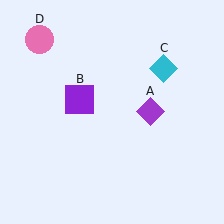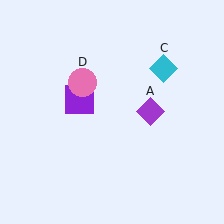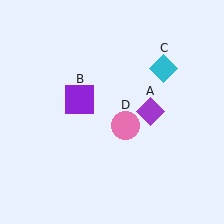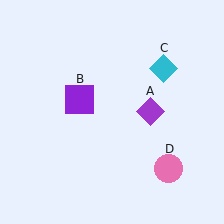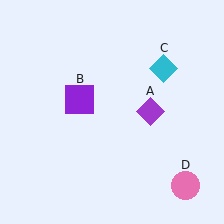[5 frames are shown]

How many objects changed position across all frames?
1 object changed position: pink circle (object D).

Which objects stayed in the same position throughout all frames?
Purple diamond (object A) and purple square (object B) and cyan diamond (object C) remained stationary.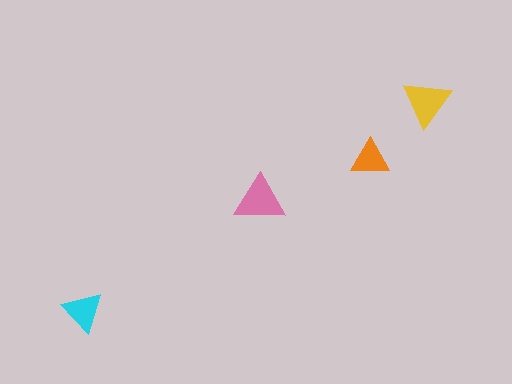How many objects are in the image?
There are 4 objects in the image.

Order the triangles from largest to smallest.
the pink one, the yellow one, the cyan one, the orange one.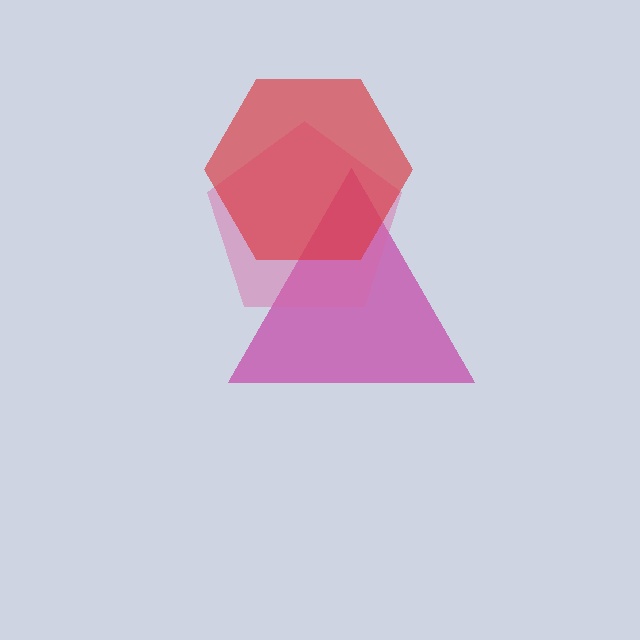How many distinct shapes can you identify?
There are 3 distinct shapes: a magenta triangle, a pink pentagon, a red hexagon.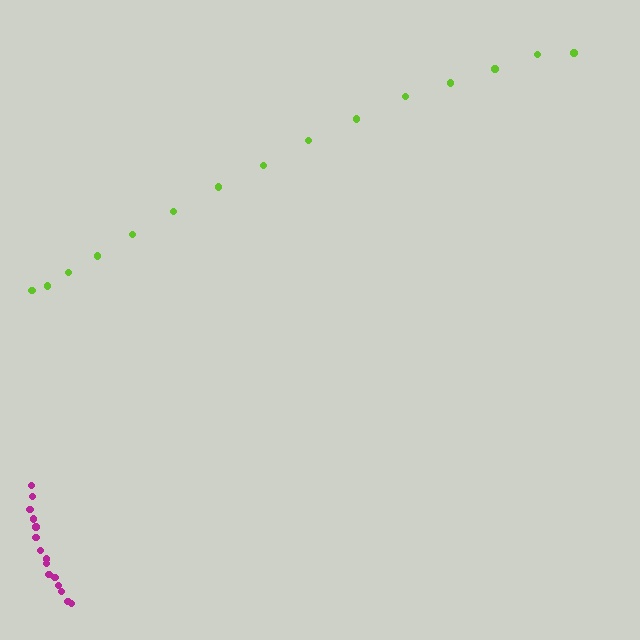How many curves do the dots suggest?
There are 2 distinct paths.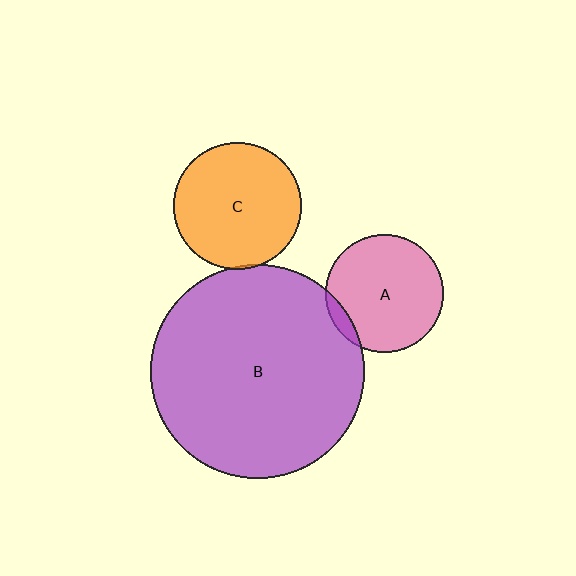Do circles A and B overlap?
Yes.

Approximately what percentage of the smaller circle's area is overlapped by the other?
Approximately 10%.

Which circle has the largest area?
Circle B (purple).